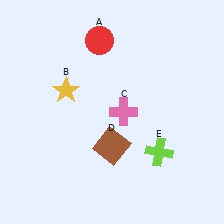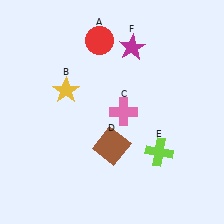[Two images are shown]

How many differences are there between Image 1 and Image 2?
There is 1 difference between the two images.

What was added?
A magenta star (F) was added in Image 2.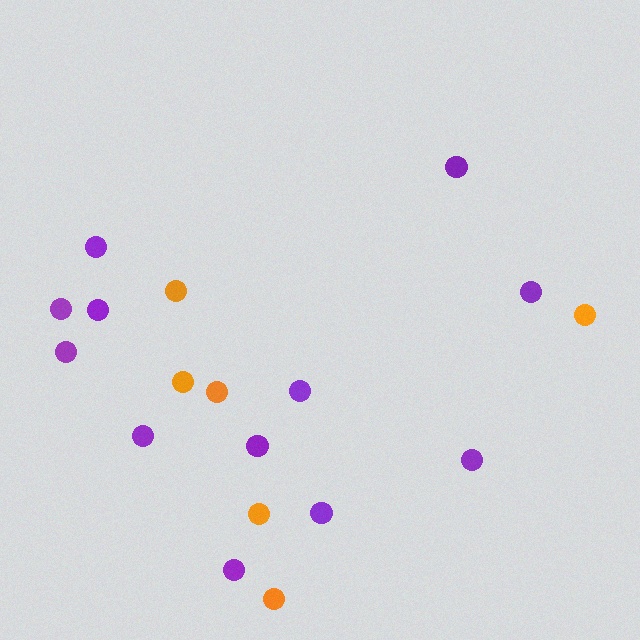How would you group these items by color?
There are 2 groups: one group of purple circles (12) and one group of orange circles (6).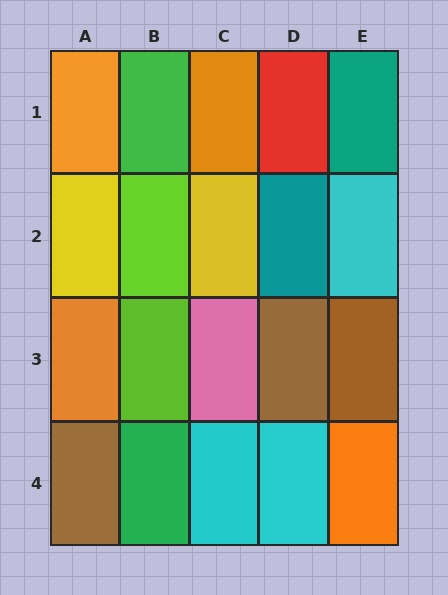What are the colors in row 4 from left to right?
Brown, green, cyan, cyan, orange.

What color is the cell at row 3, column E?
Brown.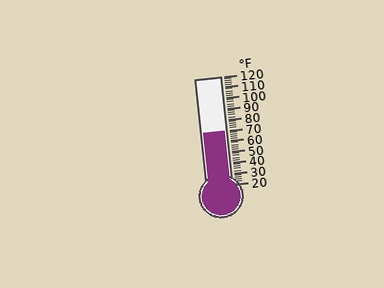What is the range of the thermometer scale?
The thermometer scale ranges from 20°F to 120°F.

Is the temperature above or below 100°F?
The temperature is below 100°F.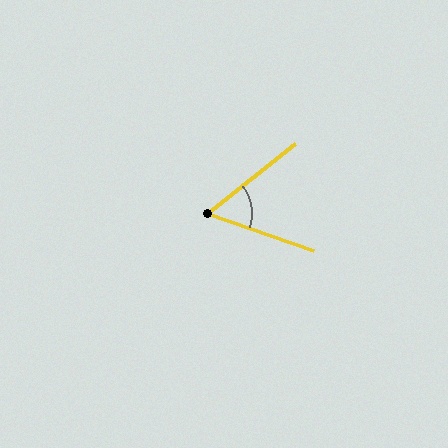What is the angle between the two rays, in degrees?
Approximately 58 degrees.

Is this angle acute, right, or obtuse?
It is acute.